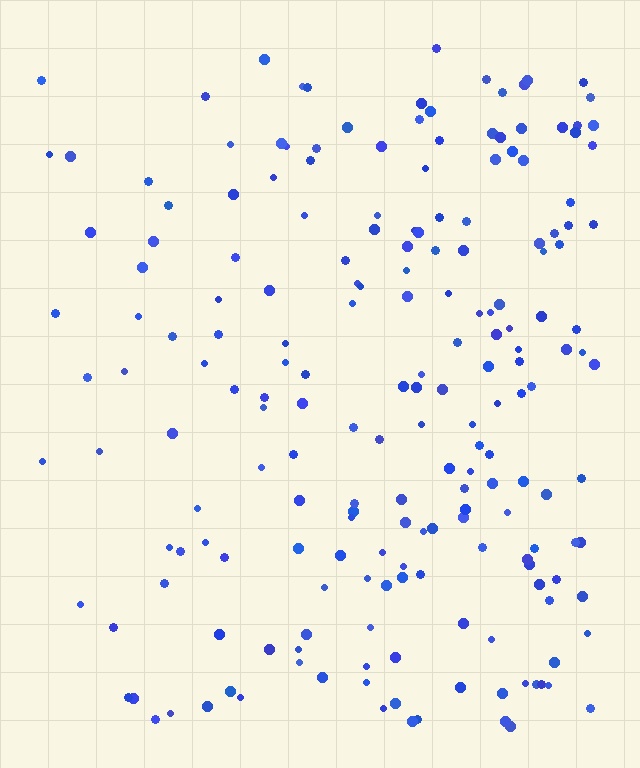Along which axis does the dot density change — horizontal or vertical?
Horizontal.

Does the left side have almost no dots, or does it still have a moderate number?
Still a moderate number, just noticeably fewer than the right.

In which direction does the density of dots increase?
From left to right, with the right side densest.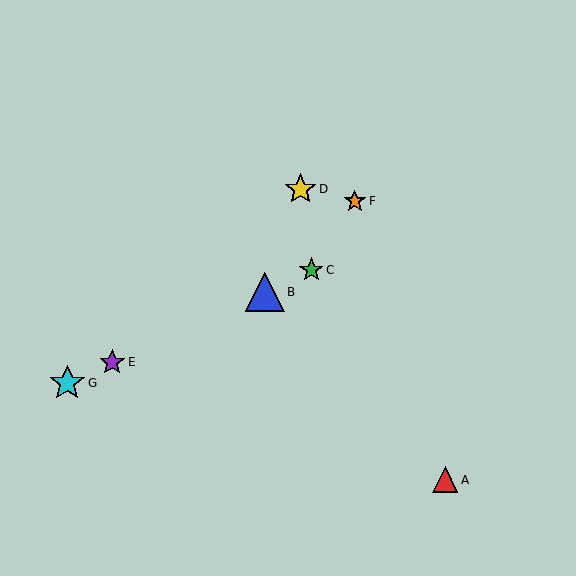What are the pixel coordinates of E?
Object E is at (112, 362).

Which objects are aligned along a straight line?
Objects B, C, E, G are aligned along a straight line.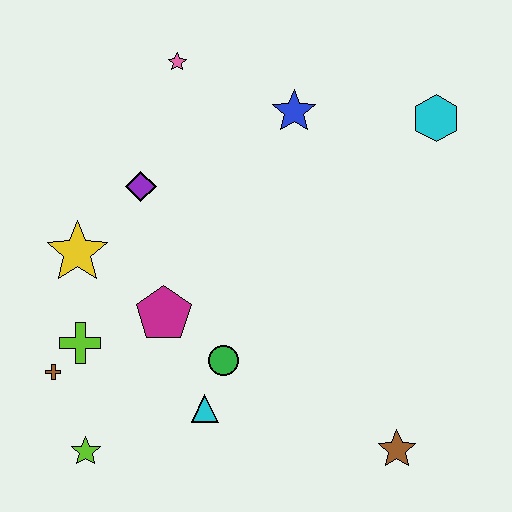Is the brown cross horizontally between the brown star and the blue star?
No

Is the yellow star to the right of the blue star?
No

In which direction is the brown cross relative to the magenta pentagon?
The brown cross is to the left of the magenta pentagon.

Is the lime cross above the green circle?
Yes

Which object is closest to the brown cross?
The lime cross is closest to the brown cross.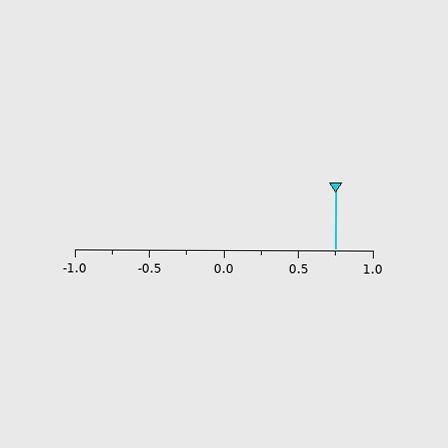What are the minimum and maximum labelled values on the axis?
The axis runs from -1.0 to 1.0.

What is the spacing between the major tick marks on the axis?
The major ticks are spaced 0.5 apart.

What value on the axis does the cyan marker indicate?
The marker indicates approximately 0.75.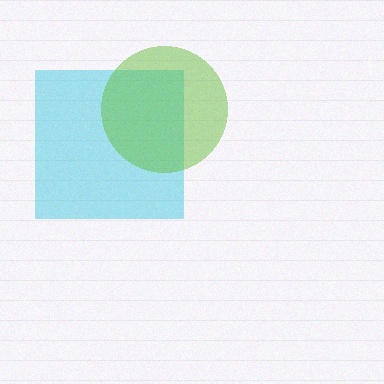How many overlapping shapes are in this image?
There are 2 overlapping shapes in the image.